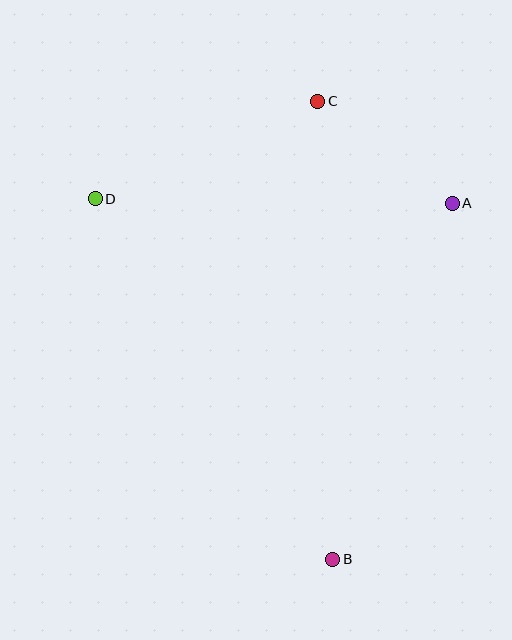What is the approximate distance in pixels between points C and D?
The distance between C and D is approximately 243 pixels.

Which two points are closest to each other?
Points A and C are closest to each other.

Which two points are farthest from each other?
Points B and C are farthest from each other.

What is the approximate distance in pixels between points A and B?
The distance between A and B is approximately 376 pixels.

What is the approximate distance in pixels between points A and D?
The distance between A and D is approximately 357 pixels.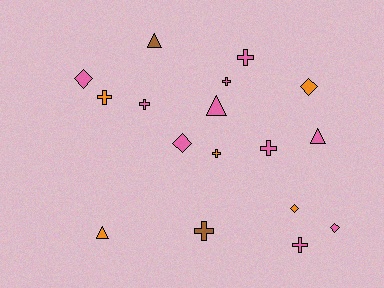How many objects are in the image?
There are 17 objects.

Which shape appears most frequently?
Cross, with 8 objects.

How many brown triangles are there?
There is 1 brown triangle.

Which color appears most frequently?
Pink, with 10 objects.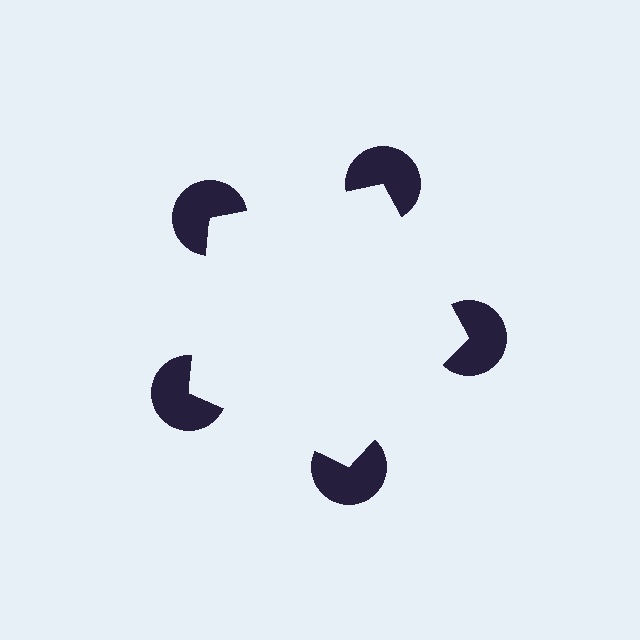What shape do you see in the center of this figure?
An illusory pentagon — its edges are inferred from the aligned wedge cuts in the pac-man discs, not physically drawn.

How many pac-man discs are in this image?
There are 5 — one at each vertex of the illusory pentagon.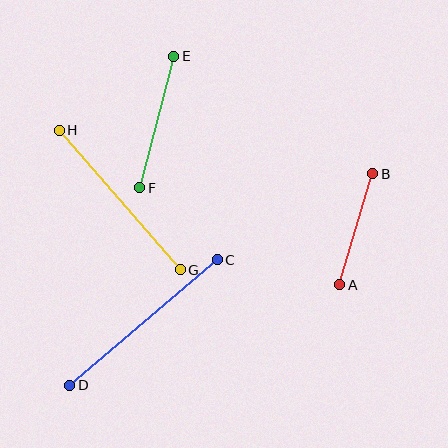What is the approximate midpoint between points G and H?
The midpoint is at approximately (120, 200) pixels.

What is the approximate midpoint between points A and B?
The midpoint is at approximately (356, 229) pixels.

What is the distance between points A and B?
The distance is approximately 116 pixels.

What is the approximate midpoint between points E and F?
The midpoint is at approximately (157, 122) pixels.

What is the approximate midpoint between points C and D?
The midpoint is at approximately (144, 323) pixels.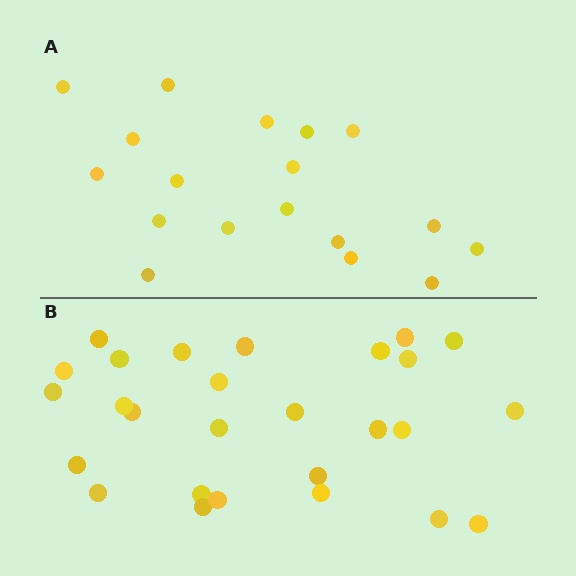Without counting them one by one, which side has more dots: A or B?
Region B (the bottom region) has more dots.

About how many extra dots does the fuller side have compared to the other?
Region B has roughly 8 or so more dots than region A.